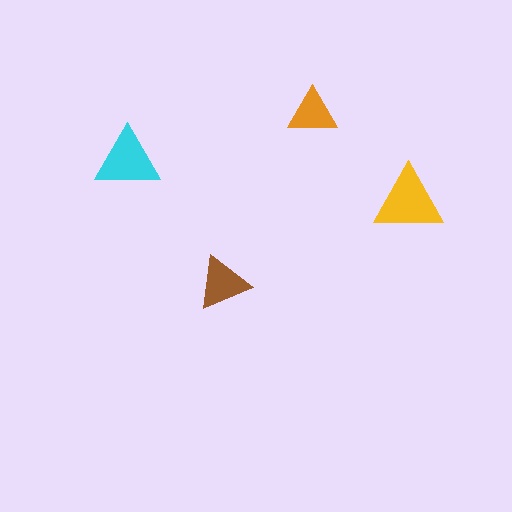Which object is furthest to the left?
The cyan triangle is leftmost.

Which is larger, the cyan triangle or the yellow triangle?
The yellow one.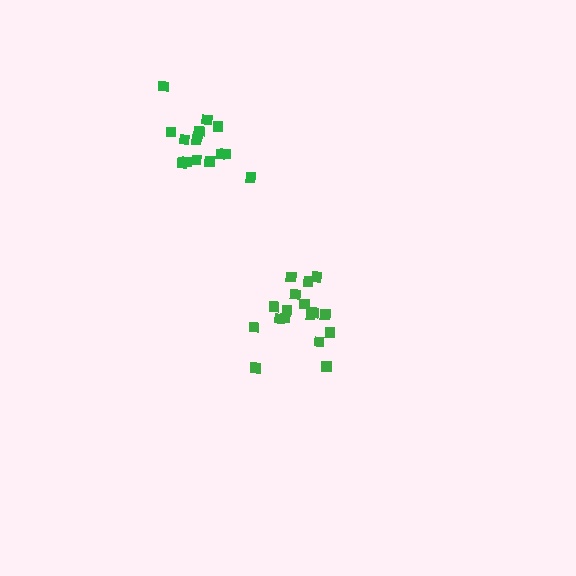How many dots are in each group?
Group 1: 17 dots, Group 2: 16 dots (33 total).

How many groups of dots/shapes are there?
There are 2 groups.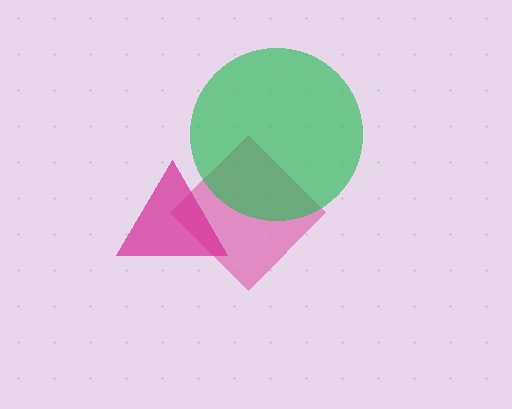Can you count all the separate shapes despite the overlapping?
Yes, there are 3 separate shapes.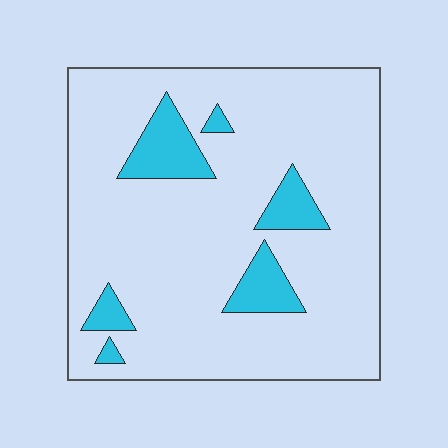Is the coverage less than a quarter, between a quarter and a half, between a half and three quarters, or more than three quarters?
Less than a quarter.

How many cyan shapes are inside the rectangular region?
6.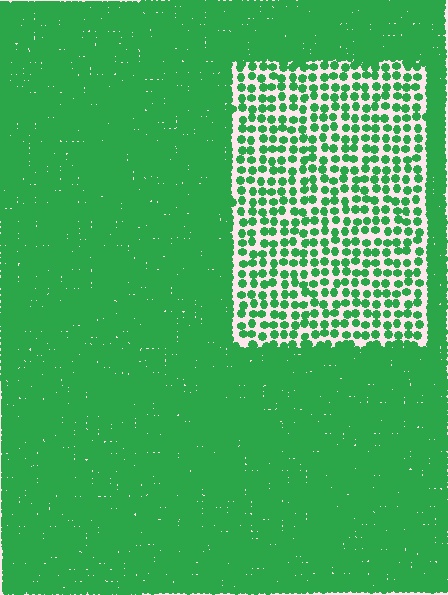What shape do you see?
I see a rectangle.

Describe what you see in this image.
The image contains small green elements arranged at two different densities. A rectangle-shaped region is visible where the elements are less densely packed than the surrounding area.